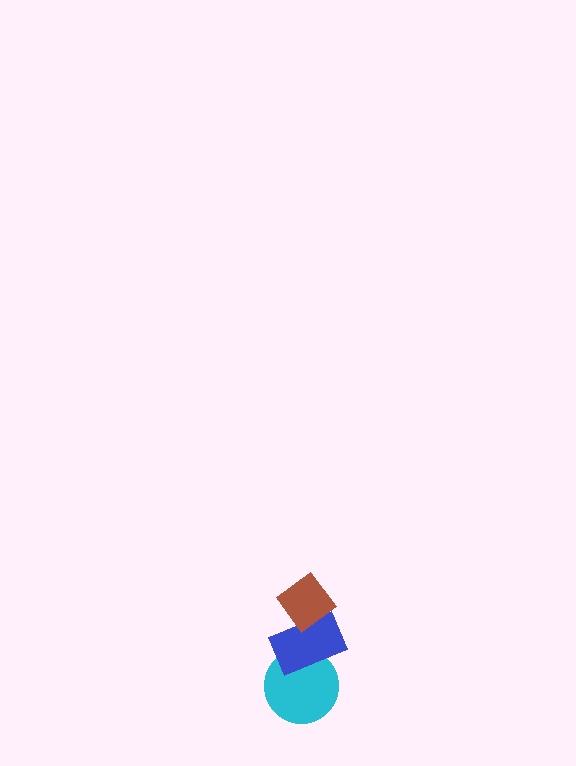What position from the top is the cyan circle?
The cyan circle is 3rd from the top.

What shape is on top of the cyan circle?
The blue rectangle is on top of the cyan circle.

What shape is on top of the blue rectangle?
The brown diamond is on top of the blue rectangle.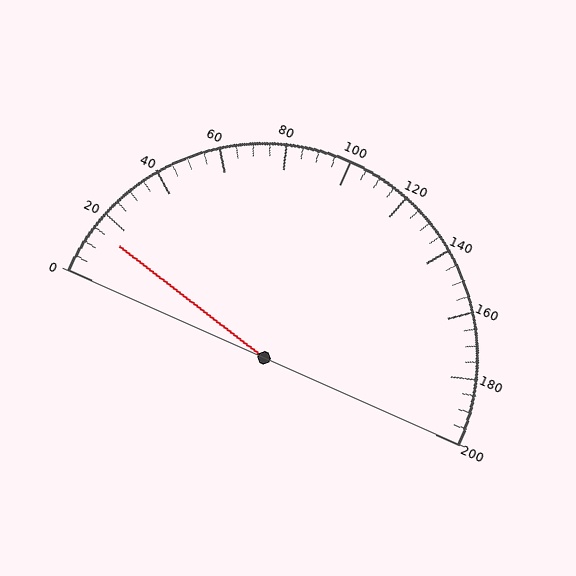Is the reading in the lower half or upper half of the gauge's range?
The reading is in the lower half of the range (0 to 200).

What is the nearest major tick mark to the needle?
The nearest major tick mark is 20.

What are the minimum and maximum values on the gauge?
The gauge ranges from 0 to 200.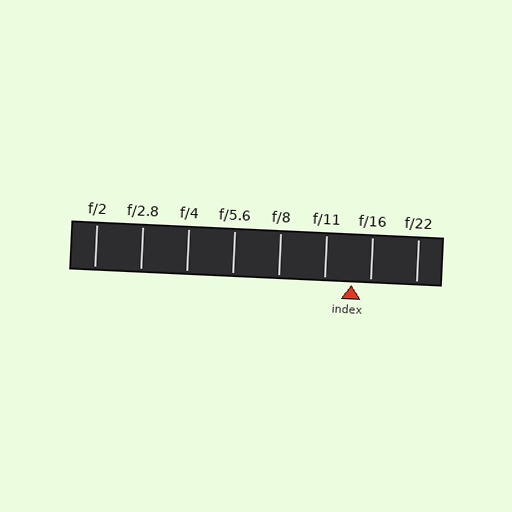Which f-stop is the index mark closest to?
The index mark is closest to f/16.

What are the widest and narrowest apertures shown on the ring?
The widest aperture shown is f/2 and the narrowest is f/22.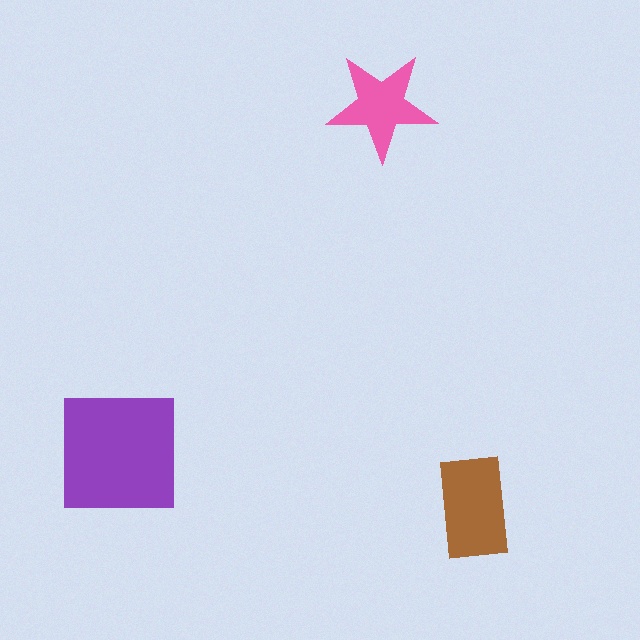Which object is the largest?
The purple square.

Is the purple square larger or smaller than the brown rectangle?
Larger.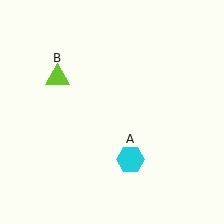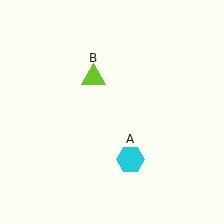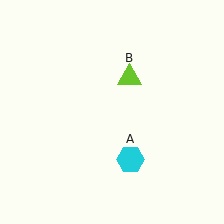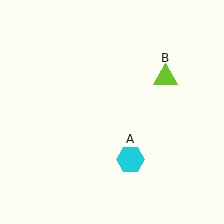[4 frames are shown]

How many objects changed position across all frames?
1 object changed position: lime triangle (object B).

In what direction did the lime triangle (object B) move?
The lime triangle (object B) moved right.